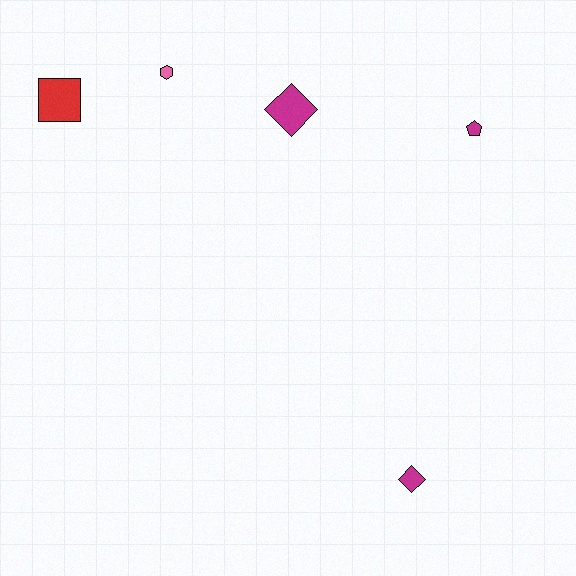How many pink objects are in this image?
There is 1 pink object.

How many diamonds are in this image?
There are 2 diamonds.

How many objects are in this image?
There are 5 objects.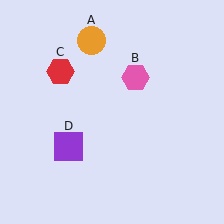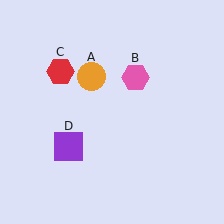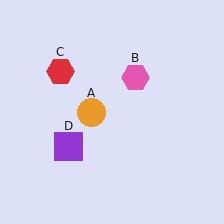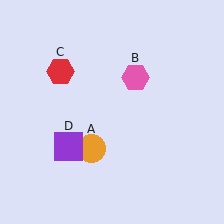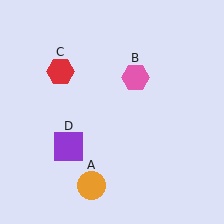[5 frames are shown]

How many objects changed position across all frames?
1 object changed position: orange circle (object A).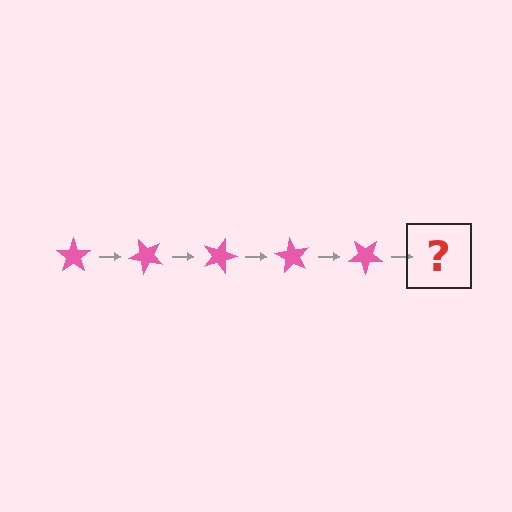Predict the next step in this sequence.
The next step is a pink star rotated 225 degrees.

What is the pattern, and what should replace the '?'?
The pattern is that the star rotates 45 degrees each step. The '?' should be a pink star rotated 225 degrees.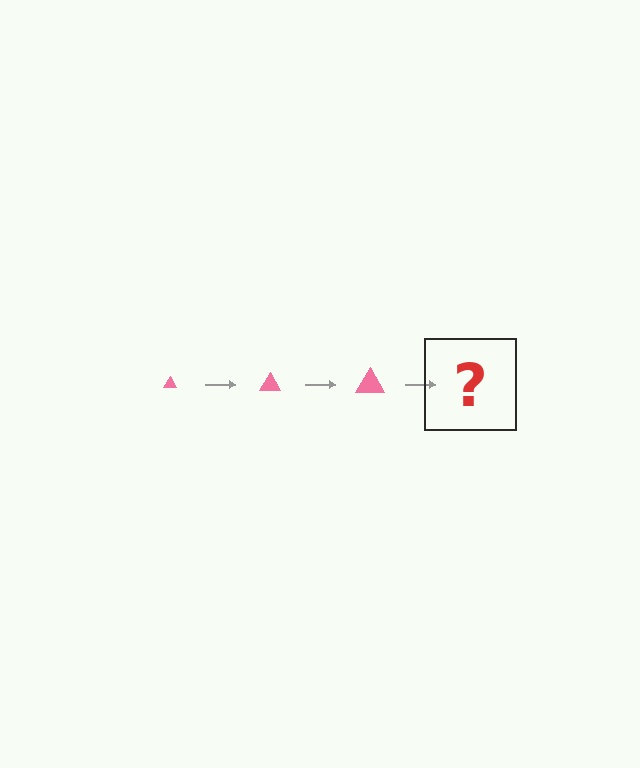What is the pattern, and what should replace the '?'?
The pattern is that the triangle gets progressively larger each step. The '?' should be a pink triangle, larger than the previous one.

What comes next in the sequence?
The next element should be a pink triangle, larger than the previous one.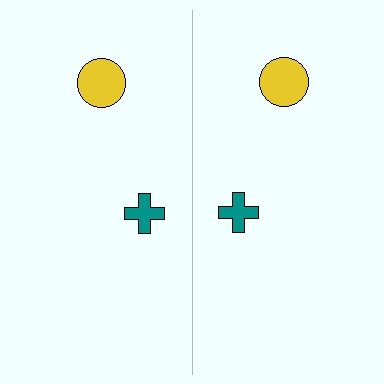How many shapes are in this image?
There are 4 shapes in this image.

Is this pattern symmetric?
Yes, this pattern has bilateral (reflection) symmetry.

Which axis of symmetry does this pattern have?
The pattern has a vertical axis of symmetry running through the center of the image.